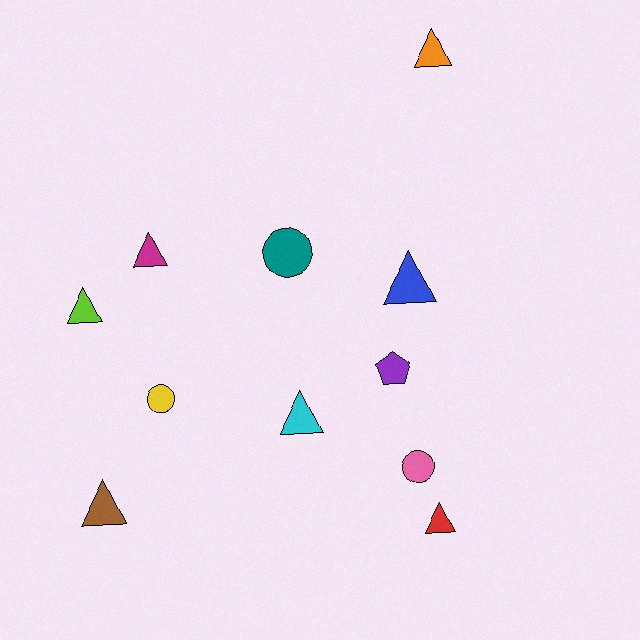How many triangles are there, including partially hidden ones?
There are 7 triangles.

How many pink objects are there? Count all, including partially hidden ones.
There is 1 pink object.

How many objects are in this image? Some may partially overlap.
There are 11 objects.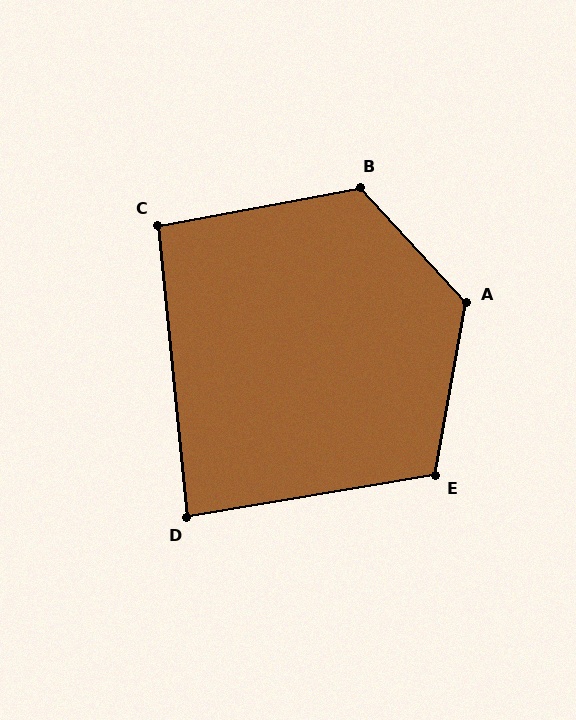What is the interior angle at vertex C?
Approximately 95 degrees (approximately right).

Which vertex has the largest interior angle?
A, at approximately 127 degrees.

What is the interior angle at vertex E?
Approximately 110 degrees (obtuse).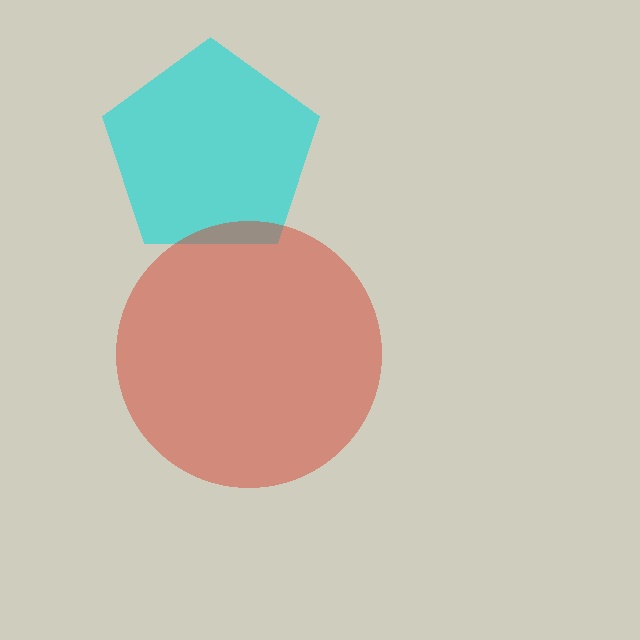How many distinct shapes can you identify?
There are 2 distinct shapes: a cyan pentagon, a red circle.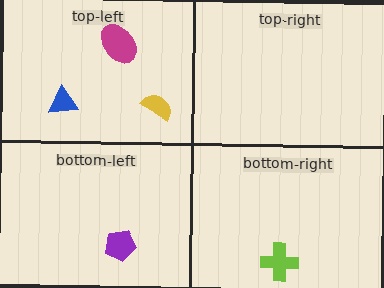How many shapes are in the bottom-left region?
1.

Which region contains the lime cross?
The bottom-right region.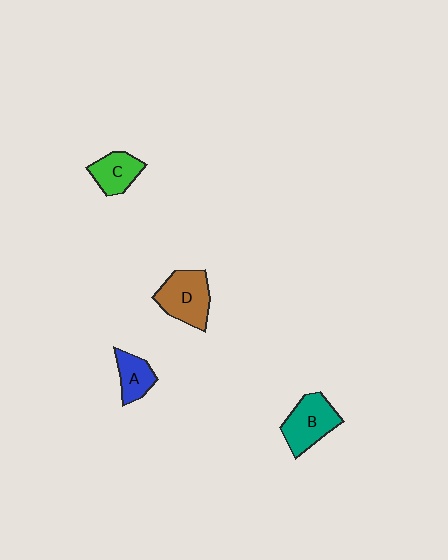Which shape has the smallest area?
Shape A (blue).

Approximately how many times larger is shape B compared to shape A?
Approximately 1.6 times.